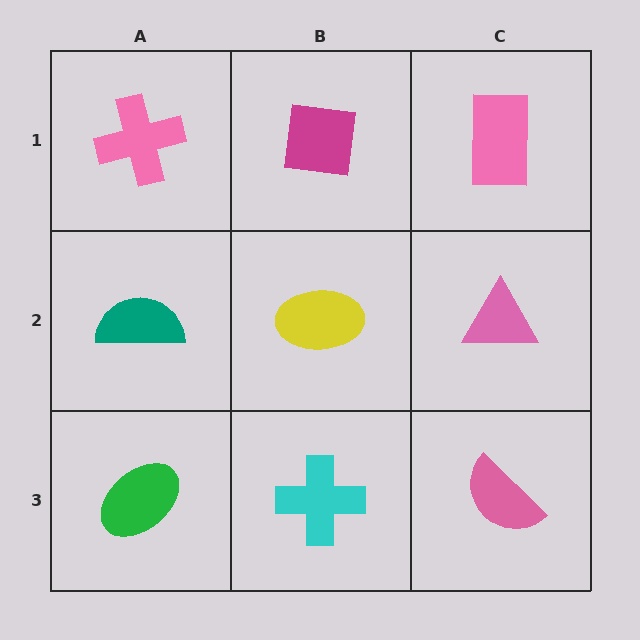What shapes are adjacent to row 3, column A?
A teal semicircle (row 2, column A), a cyan cross (row 3, column B).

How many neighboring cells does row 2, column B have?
4.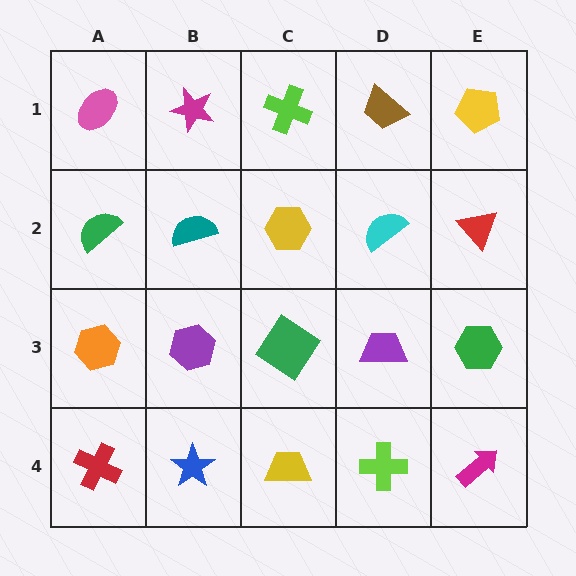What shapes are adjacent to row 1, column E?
A red triangle (row 2, column E), a brown trapezoid (row 1, column D).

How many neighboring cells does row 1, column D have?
3.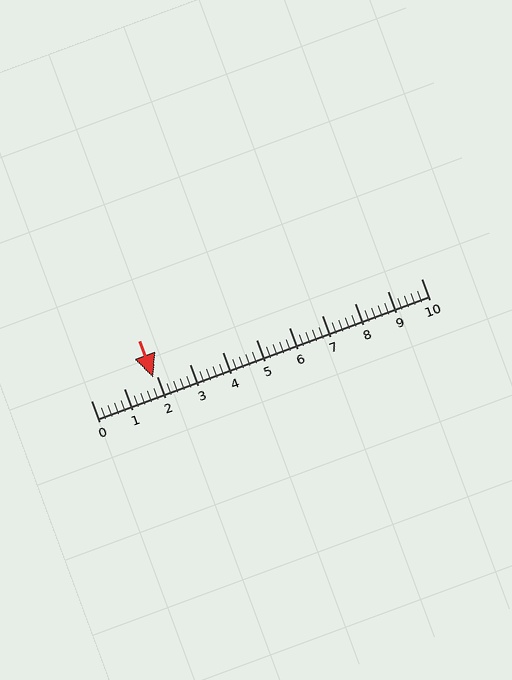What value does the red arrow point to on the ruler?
The red arrow points to approximately 1.9.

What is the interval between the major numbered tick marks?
The major tick marks are spaced 1 units apart.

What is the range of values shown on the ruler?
The ruler shows values from 0 to 10.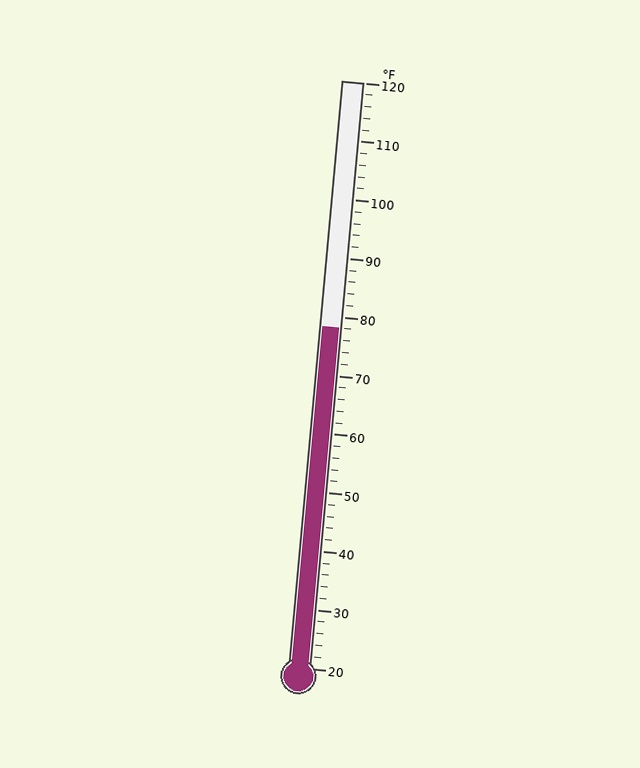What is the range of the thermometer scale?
The thermometer scale ranges from 20°F to 120°F.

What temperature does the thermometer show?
The thermometer shows approximately 78°F.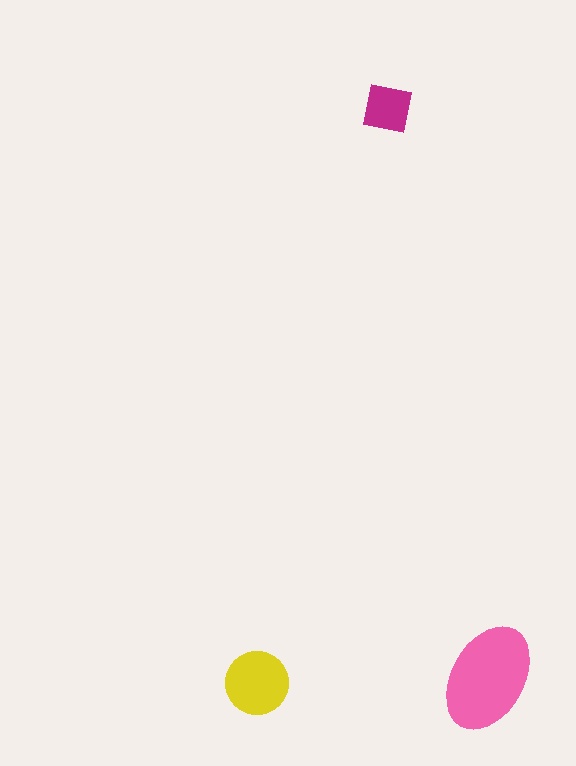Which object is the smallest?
The magenta square.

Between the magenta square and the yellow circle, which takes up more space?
The yellow circle.